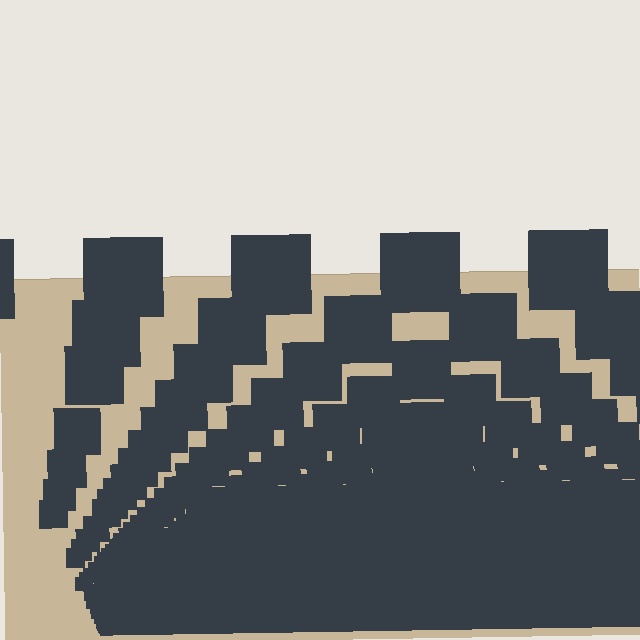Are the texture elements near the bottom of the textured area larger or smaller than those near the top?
Smaller. The gradient is inverted — elements near the bottom are smaller and denser.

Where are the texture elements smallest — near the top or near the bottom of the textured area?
Near the bottom.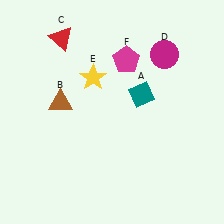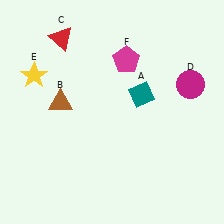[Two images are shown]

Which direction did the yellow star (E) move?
The yellow star (E) moved left.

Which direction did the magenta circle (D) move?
The magenta circle (D) moved down.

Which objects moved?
The objects that moved are: the magenta circle (D), the yellow star (E).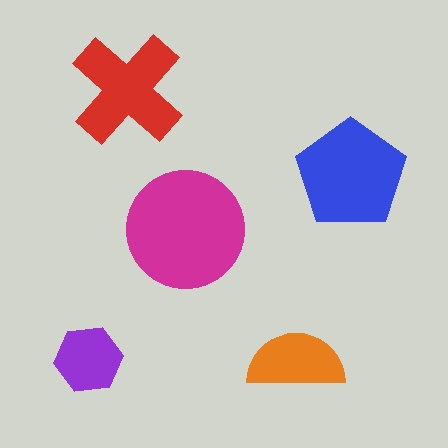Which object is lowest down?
The purple hexagon is bottommost.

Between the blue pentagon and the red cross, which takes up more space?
The blue pentagon.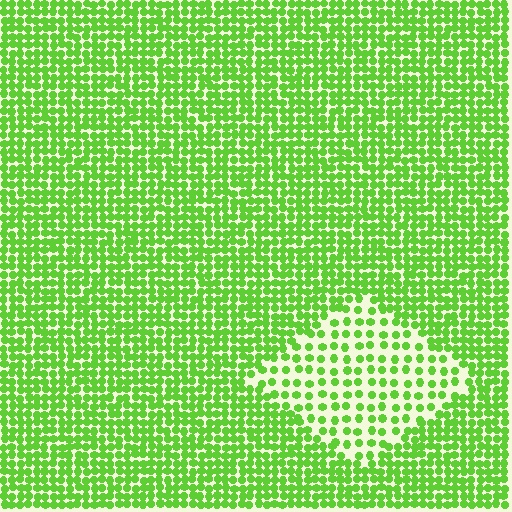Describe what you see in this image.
The image contains small lime elements arranged at two different densities. A diamond-shaped region is visible where the elements are less densely packed than the surrounding area.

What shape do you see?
I see a diamond.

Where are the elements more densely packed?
The elements are more densely packed outside the diamond boundary.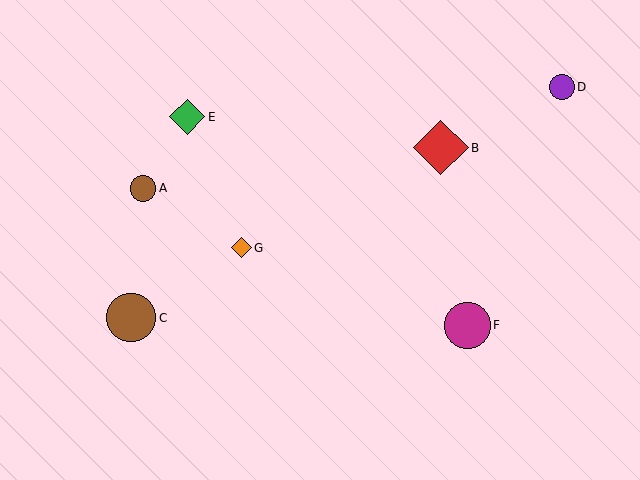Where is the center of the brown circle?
The center of the brown circle is at (131, 318).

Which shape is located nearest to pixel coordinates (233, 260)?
The orange diamond (labeled G) at (241, 248) is nearest to that location.